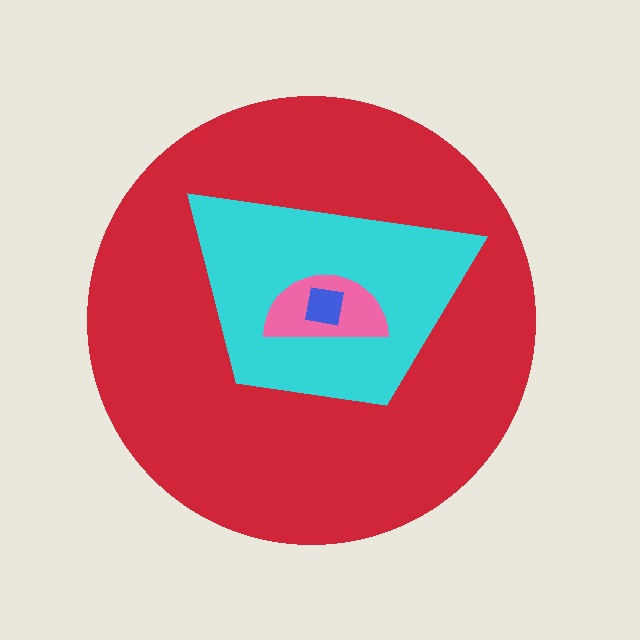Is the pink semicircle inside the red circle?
Yes.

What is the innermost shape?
The blue square.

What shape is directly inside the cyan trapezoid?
The pink semicircle.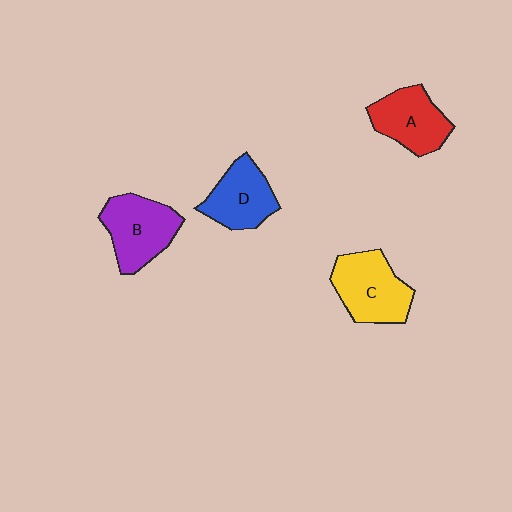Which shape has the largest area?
Shape C (yellow).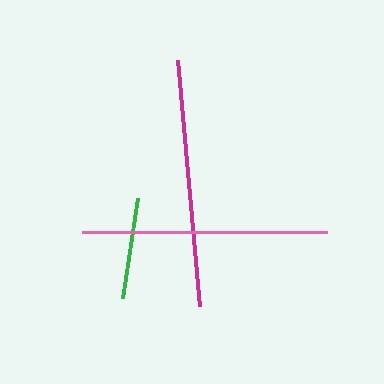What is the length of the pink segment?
The pink segment is approximately 245 pixels long.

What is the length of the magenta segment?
The magenta segment is approximately 247 pixels long.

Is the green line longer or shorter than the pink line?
The pink line is longer than the green line.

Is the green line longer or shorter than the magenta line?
The magenta line is longer than the green line.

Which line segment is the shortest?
The green line is the shortest at approximately 101 pixels.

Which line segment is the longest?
The magenta line is the longest at approximately 247 pixels.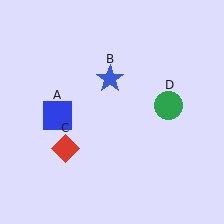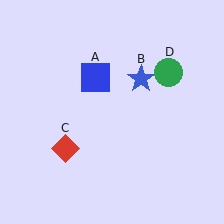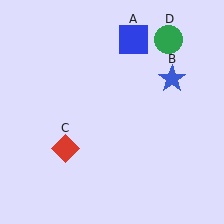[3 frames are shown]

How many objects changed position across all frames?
3 objects changed position: blue square (object A), blue star (object B), green circle (object D).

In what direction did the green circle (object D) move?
The green circle (object D) moved up.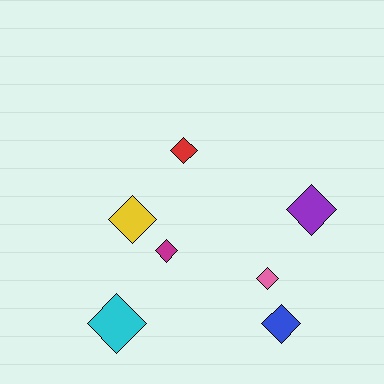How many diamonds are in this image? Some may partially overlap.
There are 7 diamonds.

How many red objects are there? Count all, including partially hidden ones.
There is 1 red object.